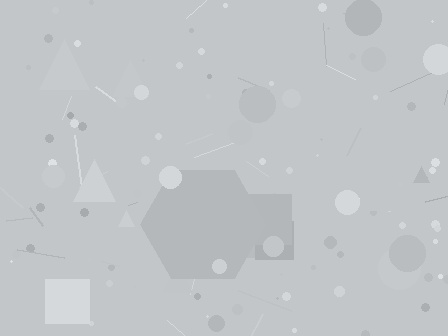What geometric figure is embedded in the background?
A hexagon is embedded in the background.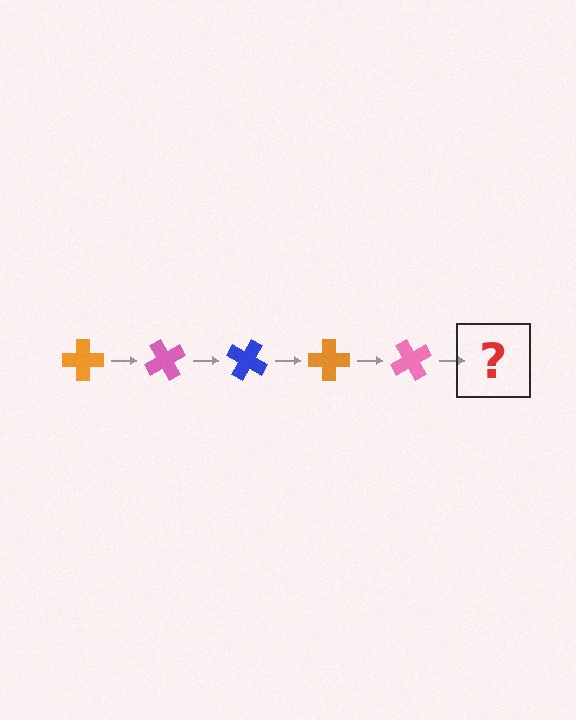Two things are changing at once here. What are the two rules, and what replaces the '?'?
The two rules are that it rotates 60 degrees each step and the color cycles through orange, pink, and blue. The '?' should be a blue cross, rotated 300 degrees from the start.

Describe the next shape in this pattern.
It should be a blue cross, rotated 300 degrees from the start.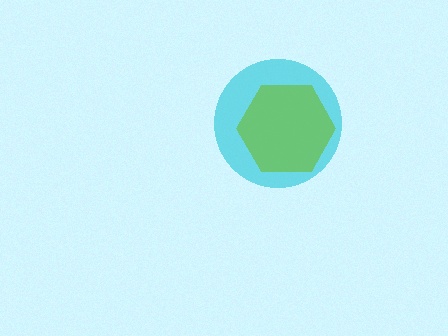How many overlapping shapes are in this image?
There are 2 overlapping shapes in the image.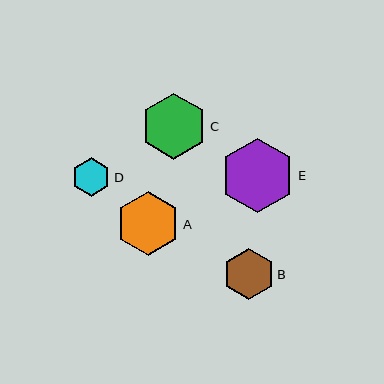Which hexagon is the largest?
Hexagon E is the largest with a size of approximately 75 pixels.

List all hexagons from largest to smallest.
From largest to smallest: E, C, A, B, D.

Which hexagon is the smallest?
Hexagon D is the smallest with a size of approximately 39 pixels.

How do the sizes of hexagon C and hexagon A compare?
Hexagon C and hexagon A are approximately the same size.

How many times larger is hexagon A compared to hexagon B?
Hexagon A is approximately 1.2 times the size of hexagon B.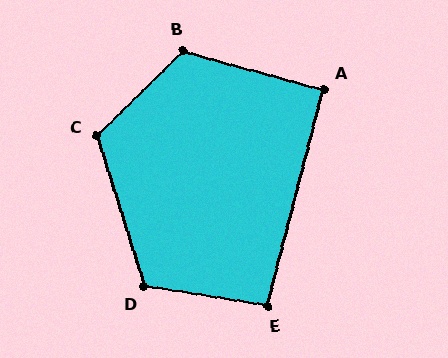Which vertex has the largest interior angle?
B, at approximately 120 degrees.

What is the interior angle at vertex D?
Approximately 116 degrees (obtuse).